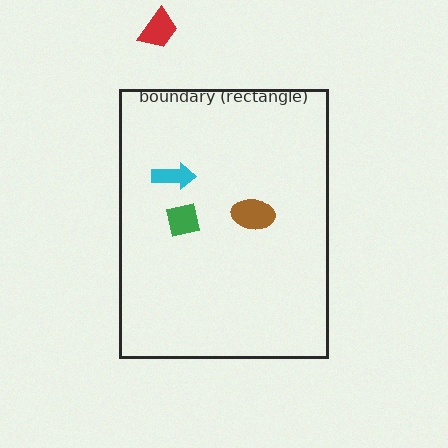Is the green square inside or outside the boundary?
Inside.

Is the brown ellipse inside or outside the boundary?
Inside.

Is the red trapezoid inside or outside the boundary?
Outside.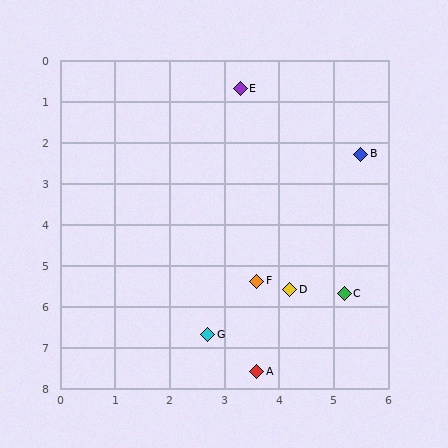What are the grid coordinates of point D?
Point D is at approximately (4.2, 5.6).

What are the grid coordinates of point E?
Point E is at approximately (3.3, 0.7).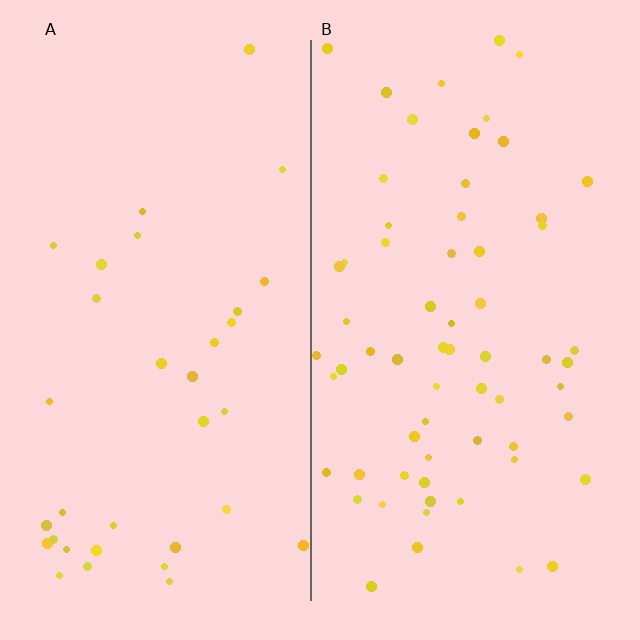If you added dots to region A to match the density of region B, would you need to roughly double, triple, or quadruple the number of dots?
Approximately double.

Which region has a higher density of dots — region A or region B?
B (the right).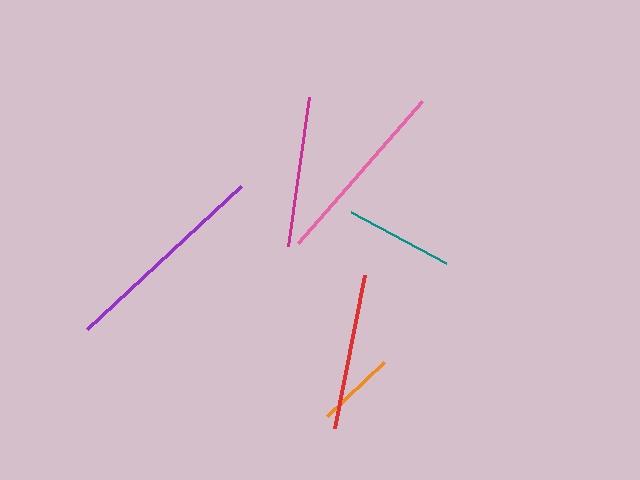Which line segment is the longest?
The purple line is the longest at approximately 210 pixels.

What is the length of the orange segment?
The orange segment is approximately 78 pixels long.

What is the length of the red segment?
The red segment is approximately 155 pixels long.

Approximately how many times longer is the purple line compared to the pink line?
The purple line is approximately 1.1 times the length of the pink line.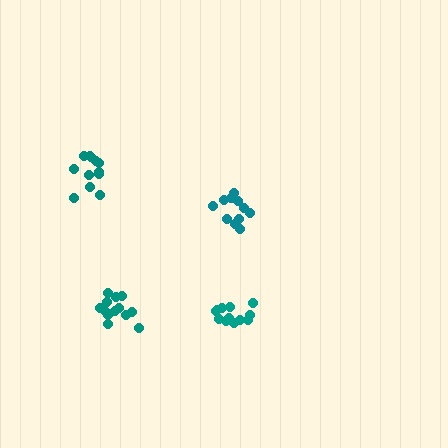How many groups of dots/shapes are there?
There are 4 groups.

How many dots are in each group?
Group 1: 12 dots, Group 2: 11 dots, Group 3: 12 dots, Group 4: 13 dots (48 total).